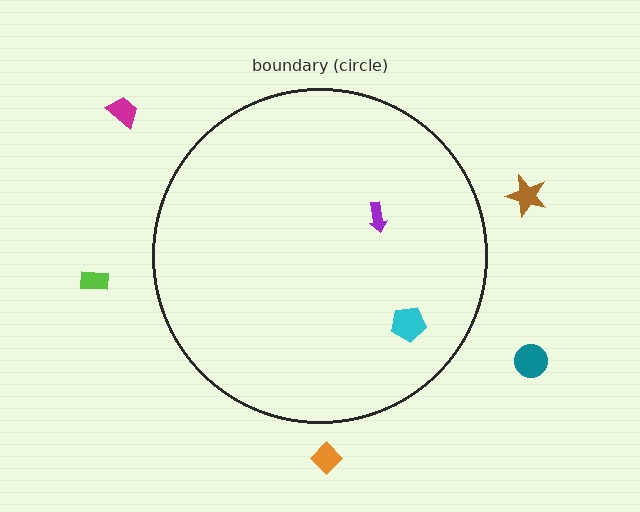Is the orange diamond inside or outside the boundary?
Outside.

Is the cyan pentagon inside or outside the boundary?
Inside.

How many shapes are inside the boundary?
2 inside, 5 outside.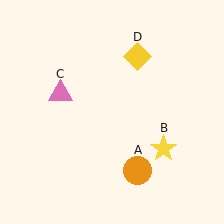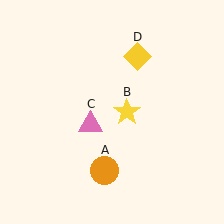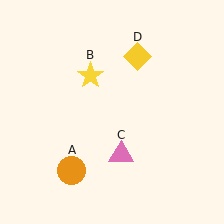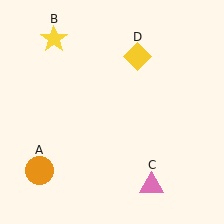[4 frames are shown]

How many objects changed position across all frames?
3 objects changed position: orange circle (object A), yellow star (object B), pink triangle (object C).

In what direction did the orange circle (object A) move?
The orange circle (object A) moved left.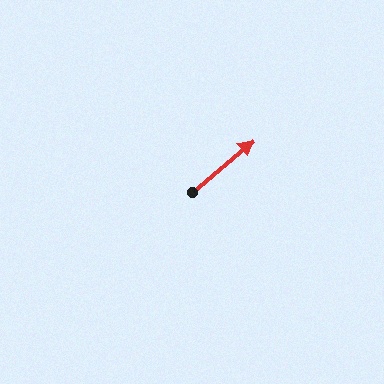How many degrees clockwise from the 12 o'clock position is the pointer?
Approximately 50 degrees.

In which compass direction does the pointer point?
Northeast.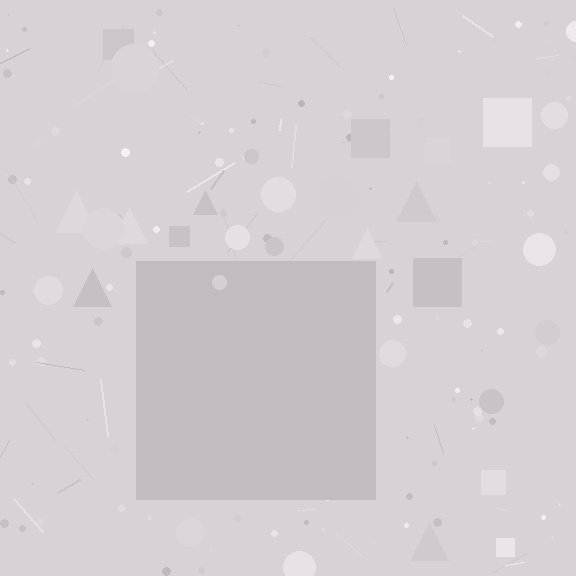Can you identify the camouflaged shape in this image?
The camouflaged shape is a square.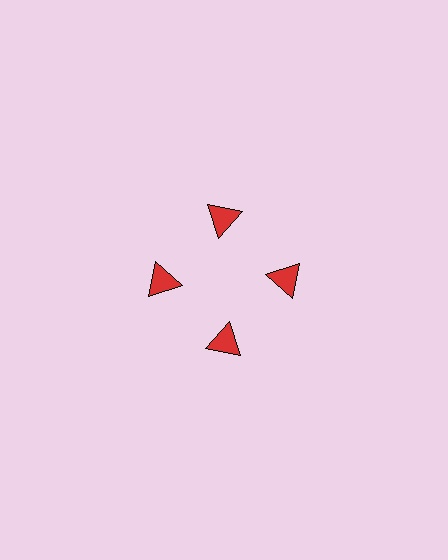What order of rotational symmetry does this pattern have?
This pattern has 4-fold rotational symmetry.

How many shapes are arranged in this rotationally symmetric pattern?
There are 4 shapes, arranged in 4 groups of 1.